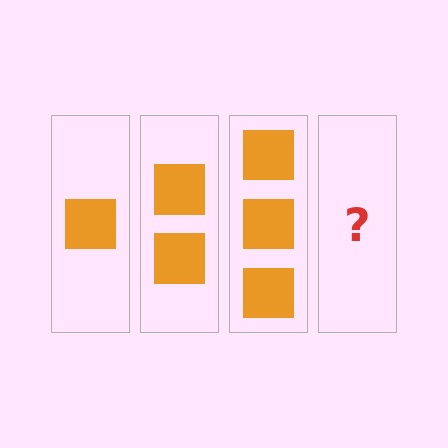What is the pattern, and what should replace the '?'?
The pattern is that each step adds one more square. The '?' should be 4 squares.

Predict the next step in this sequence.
The next step is 4 squares.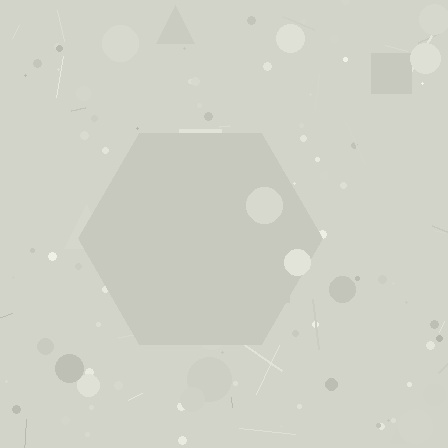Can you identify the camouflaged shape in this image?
The camouflaged shape is a hexagon.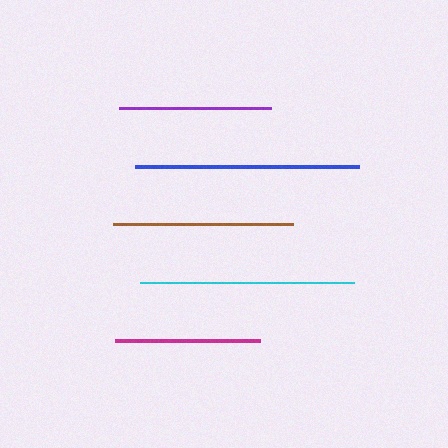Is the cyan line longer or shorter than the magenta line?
The cyan line is longer than the magenta line.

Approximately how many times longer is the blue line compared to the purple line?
The blue line is approximately 1.5 times the length of the purple line.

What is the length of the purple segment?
The purple segment is approximately 153 pixels long.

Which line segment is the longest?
The blue line is the longest at approximately 224 pixels.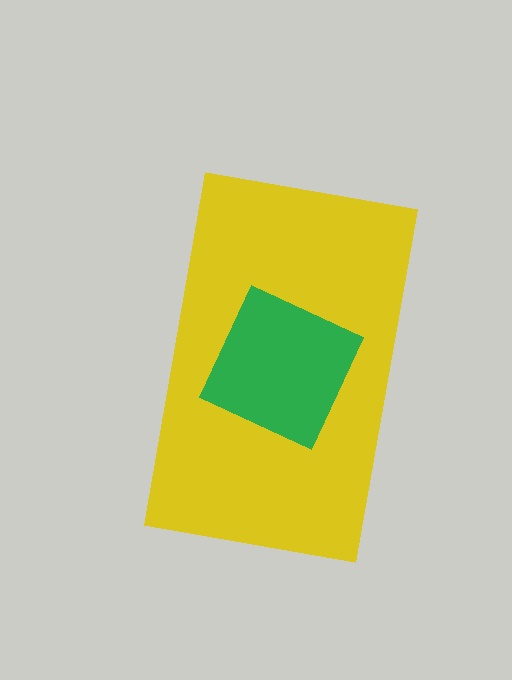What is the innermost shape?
The green square.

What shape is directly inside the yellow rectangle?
The green square.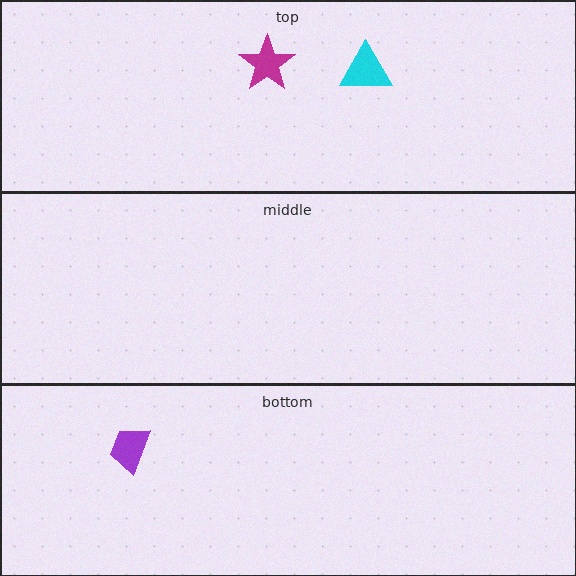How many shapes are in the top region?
2.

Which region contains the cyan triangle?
The top region.